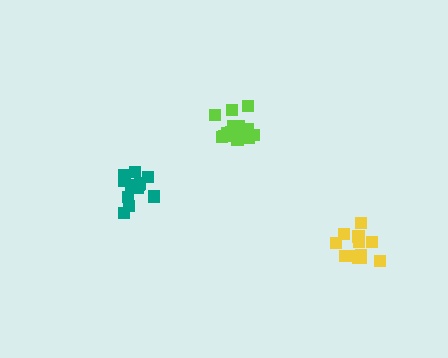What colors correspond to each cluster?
The clusters are colored: teal, lime, yellow.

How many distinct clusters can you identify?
There are 3 distinct clusters.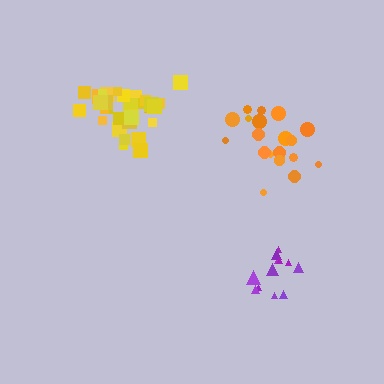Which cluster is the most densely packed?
Yellow.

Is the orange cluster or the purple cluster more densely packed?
Orange.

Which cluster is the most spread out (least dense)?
Purple.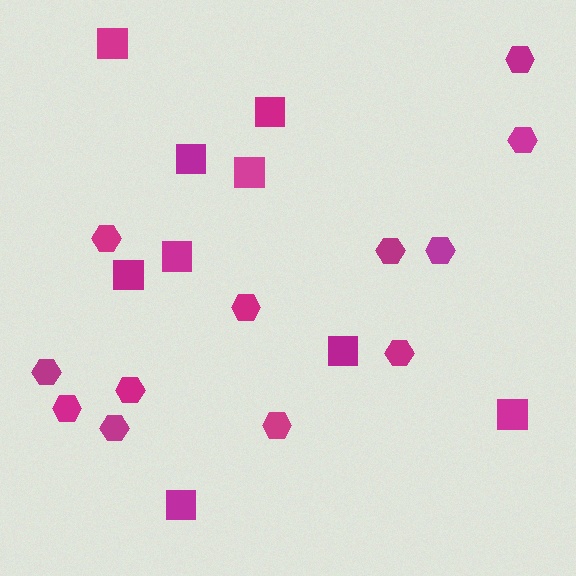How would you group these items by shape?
There are 2 groups: one group of squares (9) and one group of hexagons (12).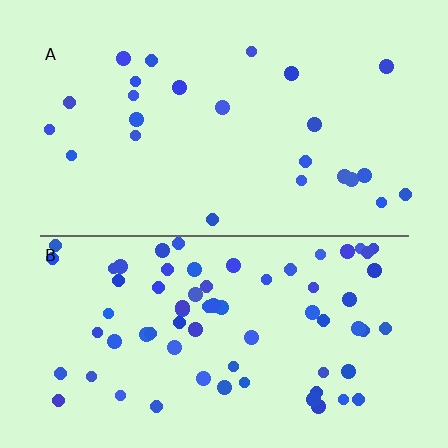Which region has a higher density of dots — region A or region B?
B (the bottom).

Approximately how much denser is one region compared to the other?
Approximately 2.9× — region B over region A.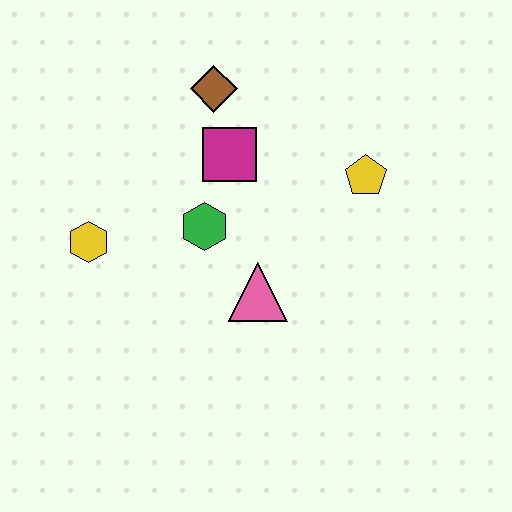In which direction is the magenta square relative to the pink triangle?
The magenta square is above the pink triangle.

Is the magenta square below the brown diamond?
Yes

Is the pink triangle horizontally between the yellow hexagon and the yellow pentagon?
Yes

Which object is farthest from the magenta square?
The yellow hexagon is farthest from the magenta square.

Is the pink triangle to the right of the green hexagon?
Yes